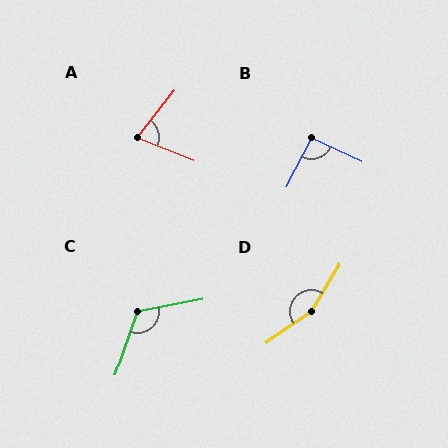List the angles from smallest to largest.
A (73°), B (92°), C (119°), D (156°).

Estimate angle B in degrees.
Approximately 92 degrees.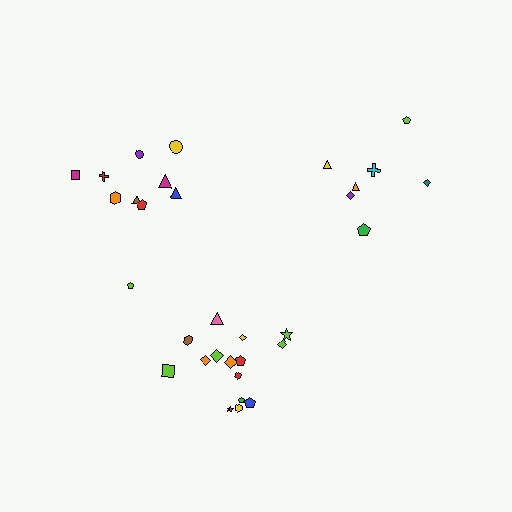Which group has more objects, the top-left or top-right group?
The top-left group.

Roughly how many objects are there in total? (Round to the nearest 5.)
Roughly 30 objects in total.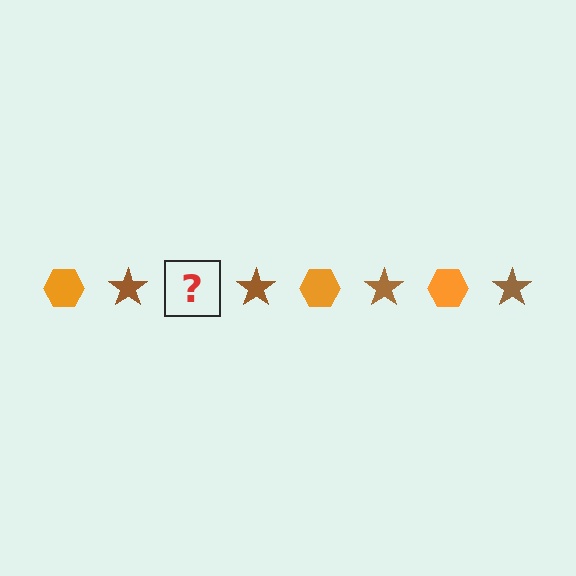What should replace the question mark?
The question mark should be replaced with an orange hexagon.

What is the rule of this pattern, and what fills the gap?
The rule is that the pattern alternates between orange hexagon and brown star. The gap should be filled with an orange hexagon.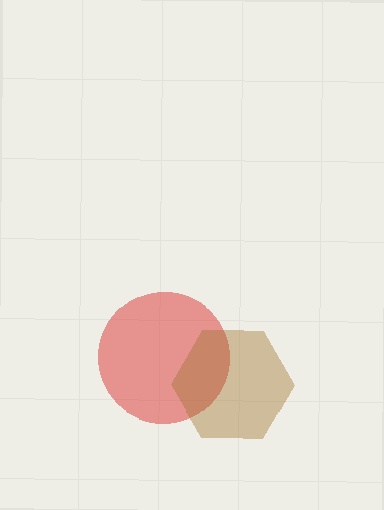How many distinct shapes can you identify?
There are 2 distinct shapes: a red circle, a brown hexagon.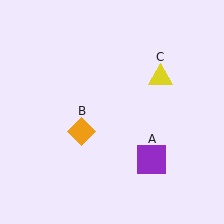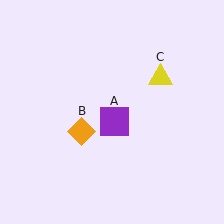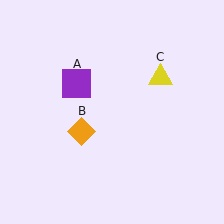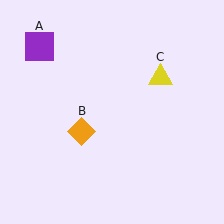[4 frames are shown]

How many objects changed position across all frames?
1 object changed position: purple square (object A).